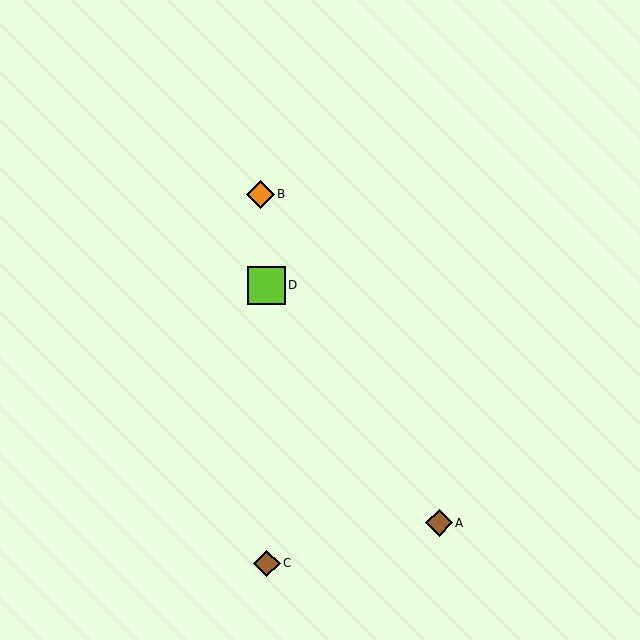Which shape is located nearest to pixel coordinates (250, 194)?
The orange diamond (labeled B) at (261, 194) is nearest to that location.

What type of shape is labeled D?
Shape D is a lime square.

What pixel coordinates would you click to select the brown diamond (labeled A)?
Click at (439, 523) to select the brown diamond A.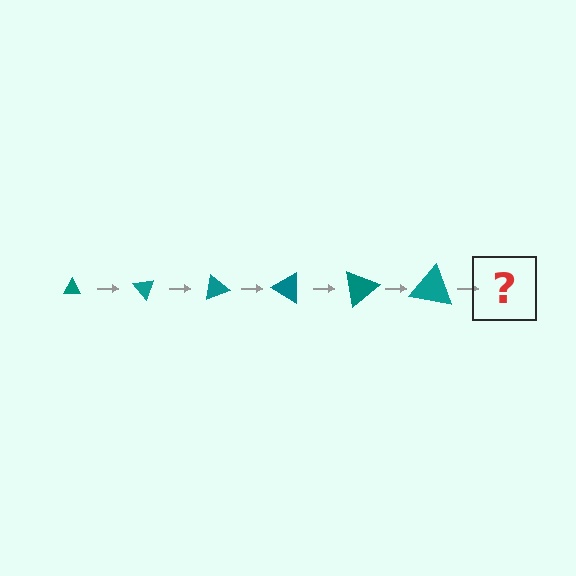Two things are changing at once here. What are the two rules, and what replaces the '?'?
The two rules are that the triangle grows larger each step and it rotates 50 degrees each step. The '?' should be a triangle, larger than the previous one and rotated 300 degrees from the start.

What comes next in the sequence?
The next element should be a triangle, larger than the previous one and rotated 300 degrees from the start.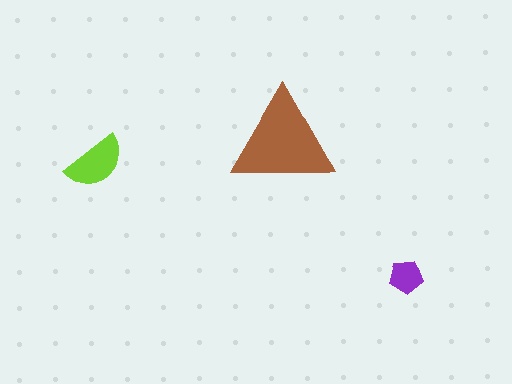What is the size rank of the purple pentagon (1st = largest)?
3rd.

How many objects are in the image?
There are 3 objects in the image.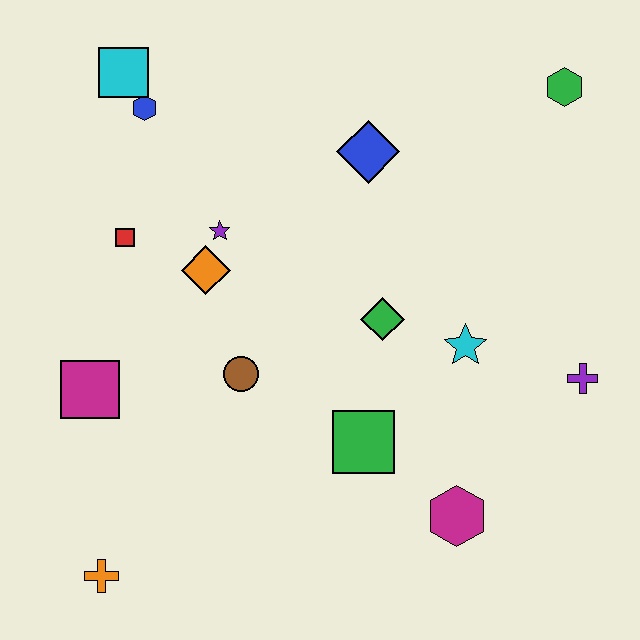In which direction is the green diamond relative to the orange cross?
The green diamond is to the right of the orange cross.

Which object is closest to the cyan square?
The blue hexagon is closest to the cyan square.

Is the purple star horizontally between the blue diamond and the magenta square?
Yes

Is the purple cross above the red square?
No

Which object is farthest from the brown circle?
The green hexagon is farthest from the brown circle.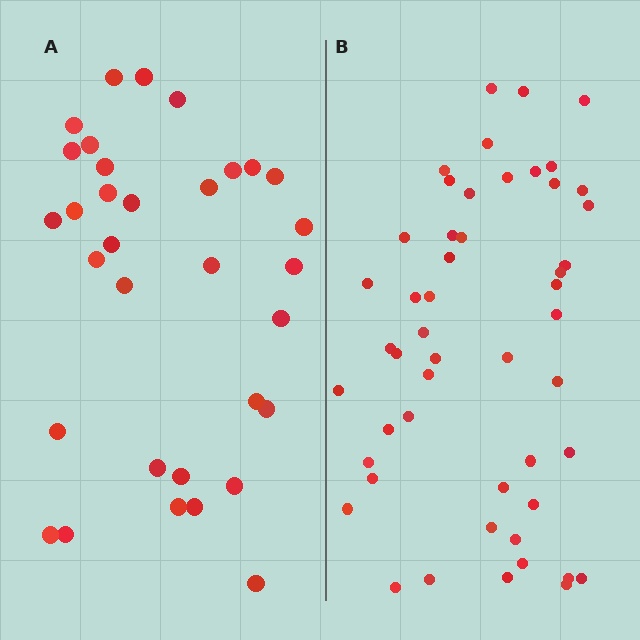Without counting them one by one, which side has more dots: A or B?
Region B (the right region) has more dots.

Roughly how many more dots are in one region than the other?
Region B has approximately 15 more dots than region A.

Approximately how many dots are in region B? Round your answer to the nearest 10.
About 50 dots.